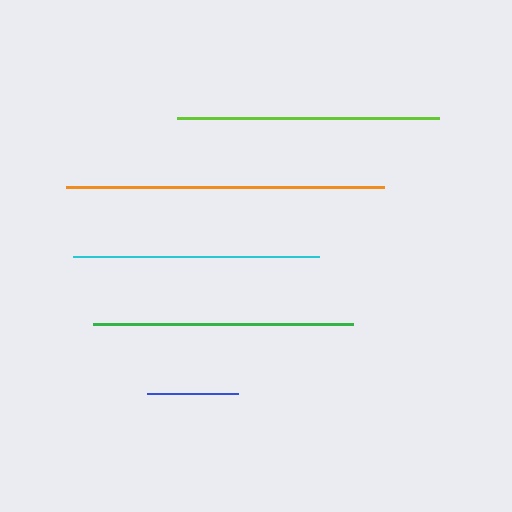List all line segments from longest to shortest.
From longest to shortest: orange, lime, green, cyan, blue.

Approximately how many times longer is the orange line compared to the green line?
The orange line is approximately 1.2 times the length of the green line.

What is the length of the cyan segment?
The cyan segment is approximately 246 pixels long.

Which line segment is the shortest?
The blue line is the shortest at approximately 90 pixels.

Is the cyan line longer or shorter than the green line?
The green line is longer than the cyan line.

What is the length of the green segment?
The green segment is approximately 260 pixels long.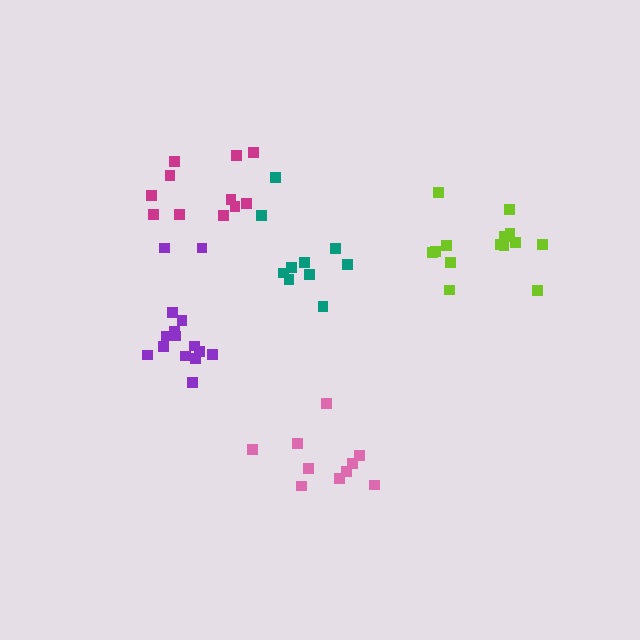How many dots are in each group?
Group 1: 10 dots, Group 2: 14 dots, Group 3: 15 dots, Group 4: 10 dots, Group 5: 11 dots (60 total).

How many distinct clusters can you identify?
There are 5 distinct clusters.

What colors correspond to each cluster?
The clusters are colored: teal, lime, purple, pink, magenta.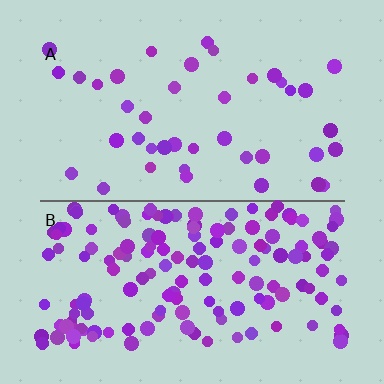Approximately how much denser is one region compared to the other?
Approximately 3.7× — region B over region A.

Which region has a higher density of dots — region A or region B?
B (the bottom).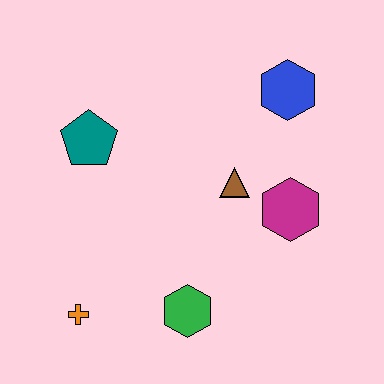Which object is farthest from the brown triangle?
The orange cross is farthest from the brown triangle.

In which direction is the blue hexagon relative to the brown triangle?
The blue hexagon is above the brown triangle.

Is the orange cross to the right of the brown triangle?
No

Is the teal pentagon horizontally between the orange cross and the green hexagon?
Yes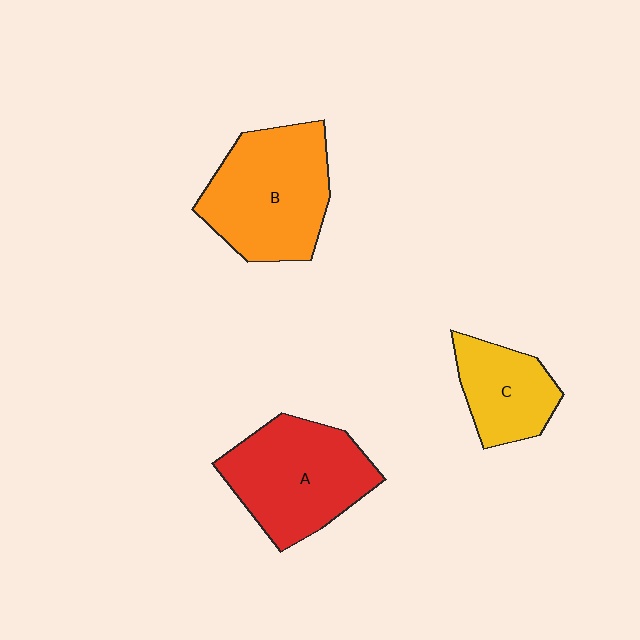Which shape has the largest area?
Shape B (orange).